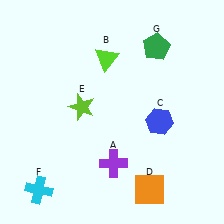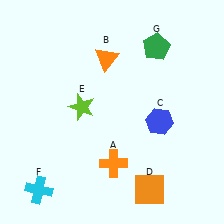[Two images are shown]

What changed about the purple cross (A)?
In Image 1, A is purple. In Image 2, it changed to orange.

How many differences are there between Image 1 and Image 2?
There are 2 differences between the two images.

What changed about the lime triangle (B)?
In Image 1, B is lime. In Image 2, it changed to orange.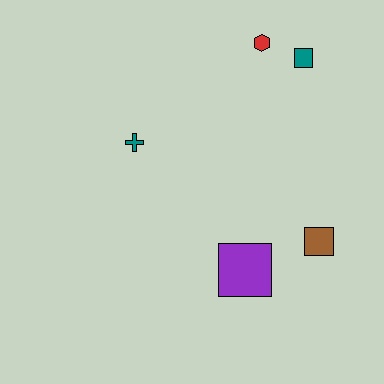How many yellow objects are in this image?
There are no yellow objects.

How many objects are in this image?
There are 5 objects.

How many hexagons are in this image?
There is 1 hexagon.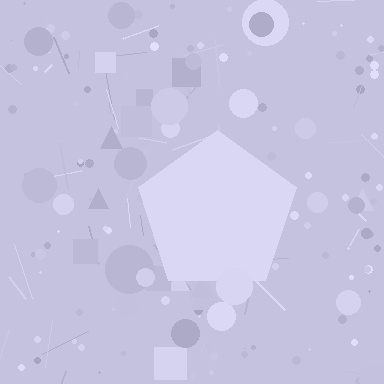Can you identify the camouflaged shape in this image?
The camouflaged shape is a pentagon.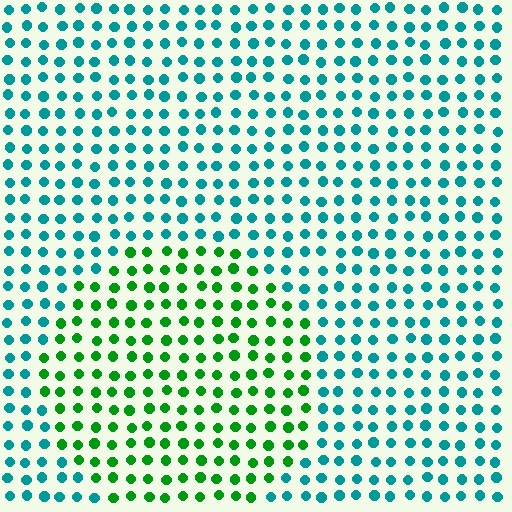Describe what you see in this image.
The image is filled with small teal elements in a uniform arrangement. A circle-shaped region is visible where the elements are tinted to a slightly different hue, forming a subtle color boundary.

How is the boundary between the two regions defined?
The boundary is defined purely by a slight shift in hue (about 53 degrees). Spacing, size, and orientation are identical on both sides.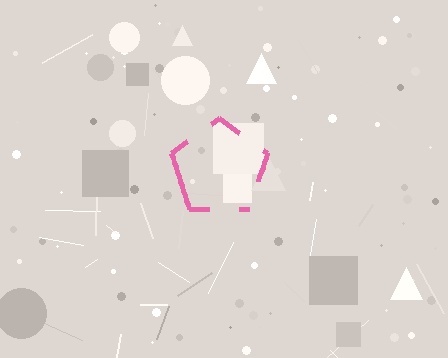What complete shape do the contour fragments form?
The contour fragments form a pentagon.